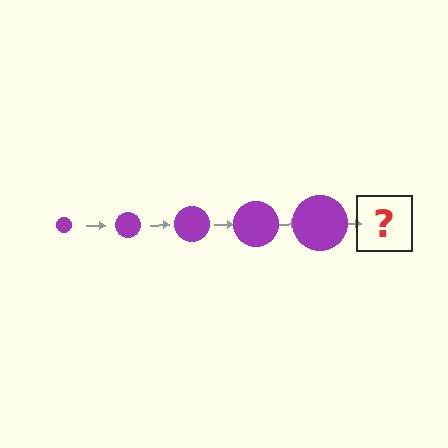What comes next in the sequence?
The next element should be a purple circle, larger than the previous one.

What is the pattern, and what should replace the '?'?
The pattern is that the circle gets progressively larger each step. The '?' should be a purple circle, larger than the previous one.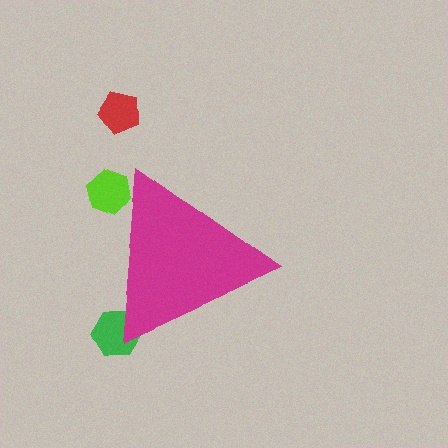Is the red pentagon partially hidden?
No, the red pentagon is fully visible.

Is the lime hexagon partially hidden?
Yes, the lime hexagon is partially hidden behind the magenta triangle.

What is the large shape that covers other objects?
A magenta triangle.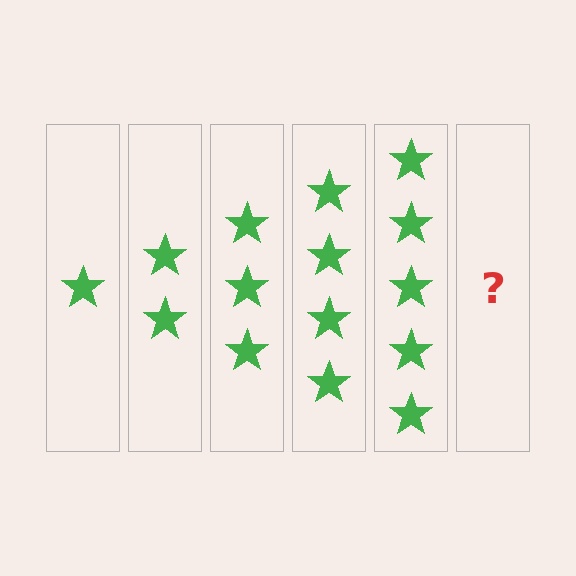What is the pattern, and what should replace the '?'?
The pattern is that each step adds one more star. The '?' should be 6 stars.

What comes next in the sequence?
The next element should be 6 stars.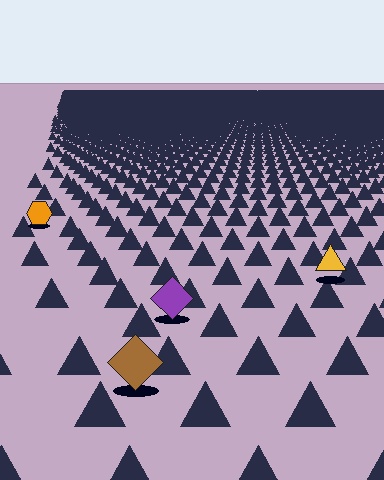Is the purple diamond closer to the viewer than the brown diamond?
No. The brown diamond is closer — you can tell from the texture gradient: the ground texture is coarser near it.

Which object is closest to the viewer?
The brown diamond is closest. The texture marks near it are larger and more spread out.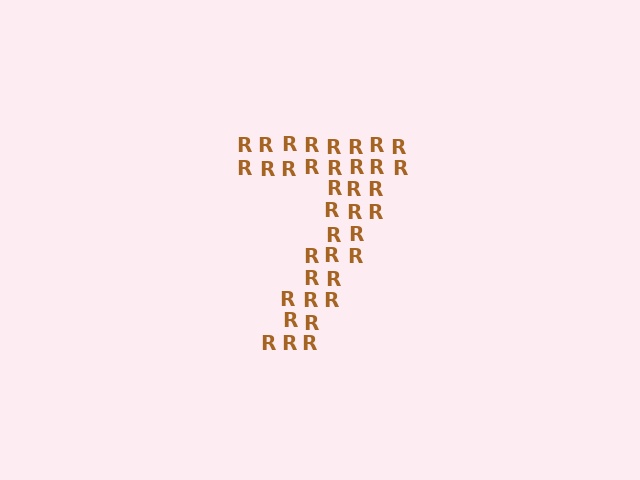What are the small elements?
The small elements are letter R's.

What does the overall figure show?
The overall figure shows the digit 7.